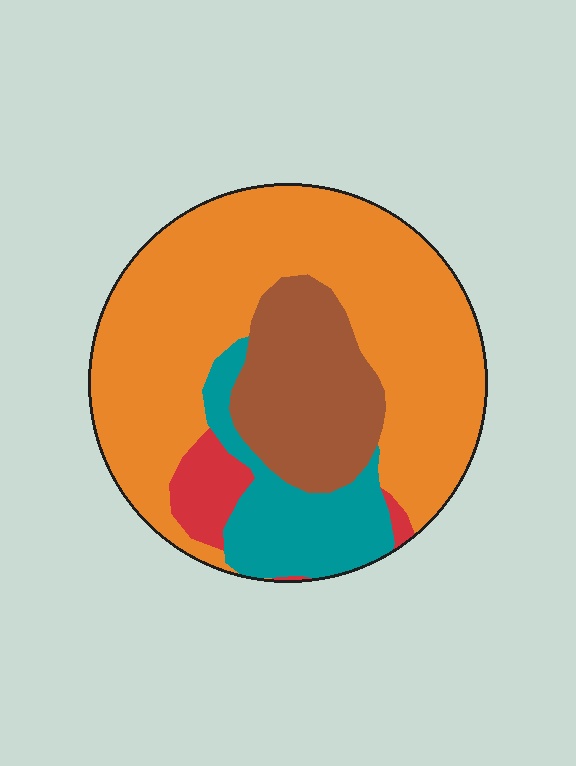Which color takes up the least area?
Red, at roughly 5%.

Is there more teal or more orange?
Orange.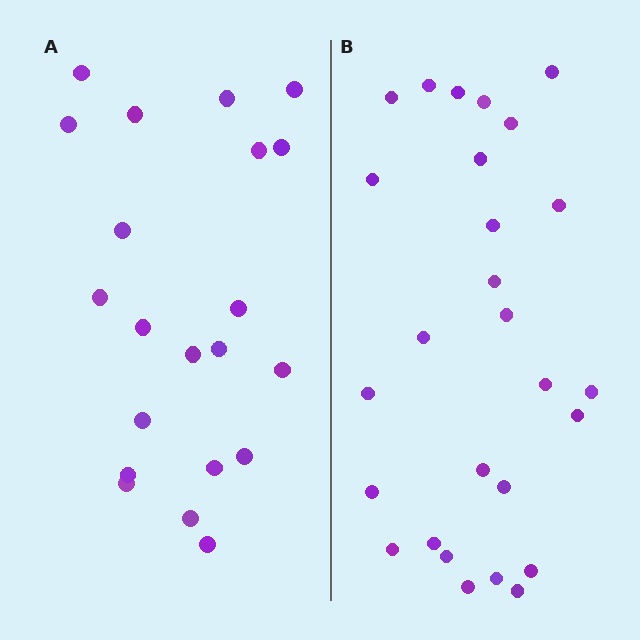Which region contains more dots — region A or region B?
Region B (the right region) has more dots.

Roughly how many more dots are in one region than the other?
Region B has about 6 more dots than region A.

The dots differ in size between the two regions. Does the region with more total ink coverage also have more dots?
No. Region A has more total ink coverage because its dots are larger, but region B actually contains more individual dots. Total area can be misleading — the number of items is what matters here.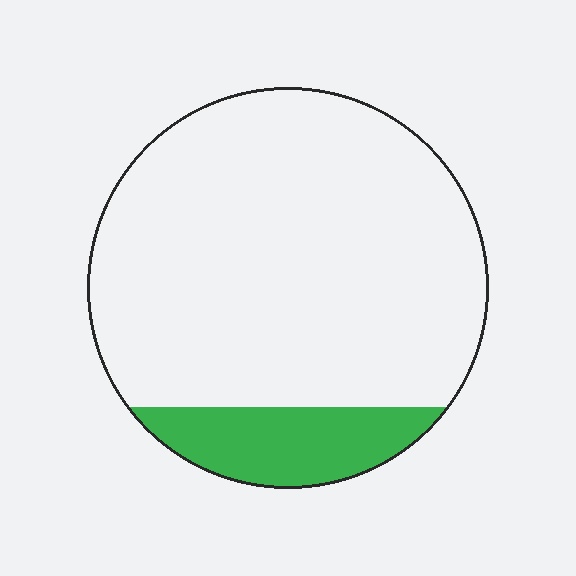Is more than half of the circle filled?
No.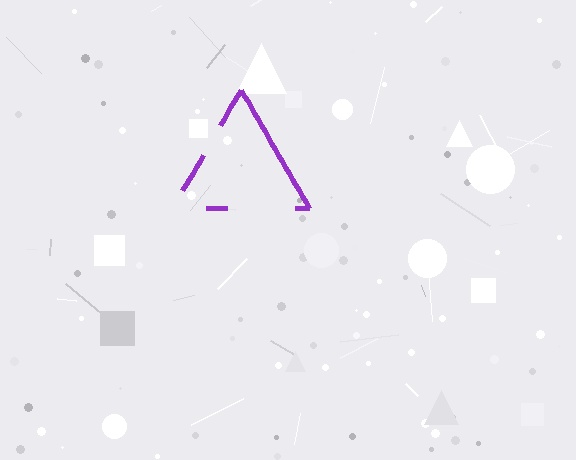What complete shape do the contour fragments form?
The contour fragments form a triangle.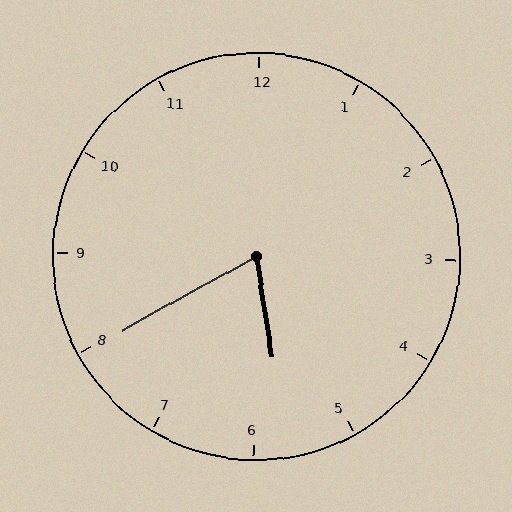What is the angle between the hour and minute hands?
Approximately 70 degrees.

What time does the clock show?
5:40.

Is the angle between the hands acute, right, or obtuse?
It is acute.